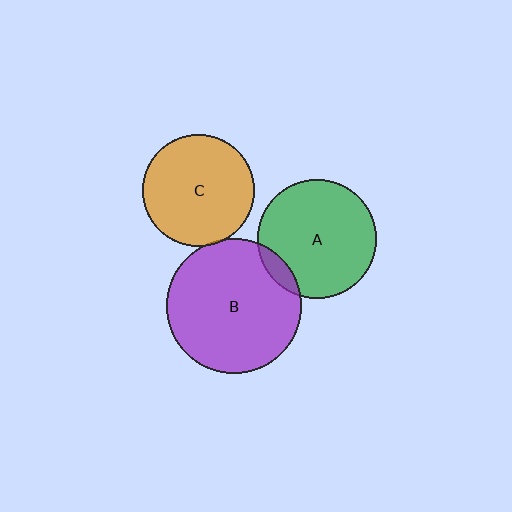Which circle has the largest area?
Circle B (purple).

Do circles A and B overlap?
Yes.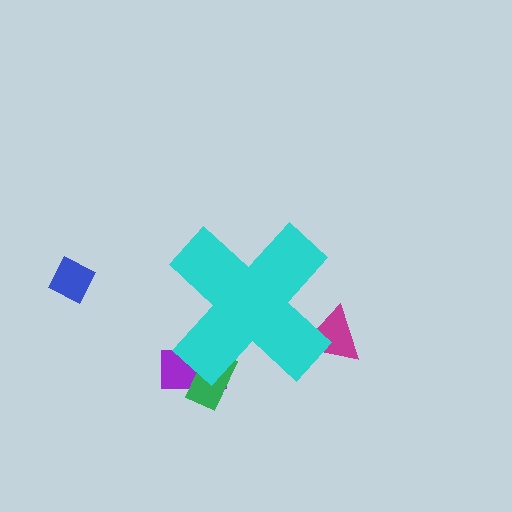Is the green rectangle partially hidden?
Yes, the green rectangle is partially hidden behind the cyan cross.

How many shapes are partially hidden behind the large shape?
3 shapes are partially hidden.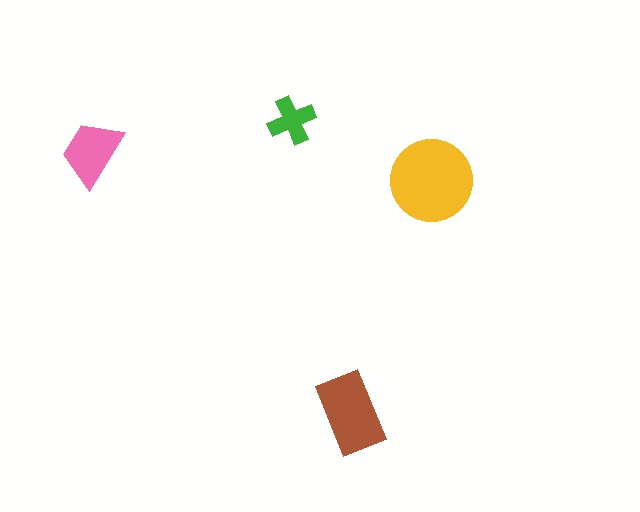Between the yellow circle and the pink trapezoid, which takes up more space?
The yellow circle.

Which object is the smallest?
The green cross.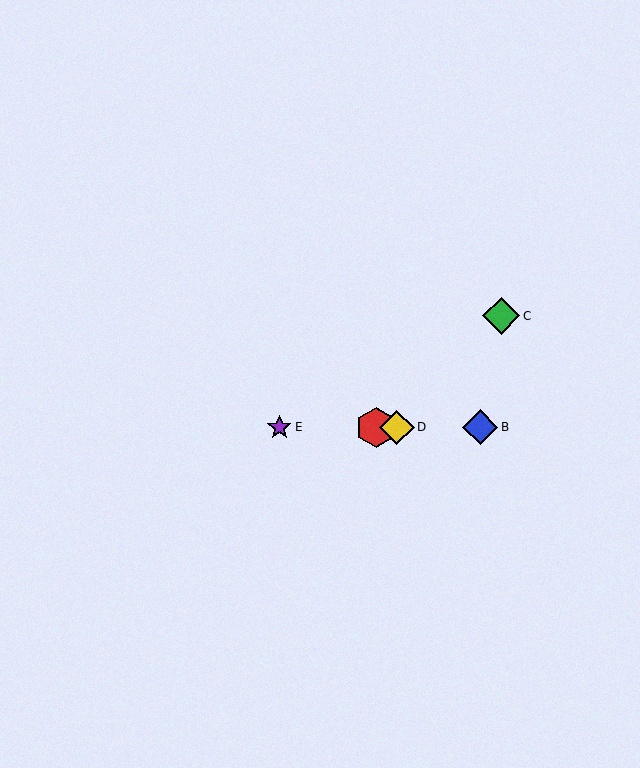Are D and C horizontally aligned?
No, D is at y≈427 and C is at y≈316.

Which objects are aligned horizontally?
Objects A, B, D, E are aligned horizontally.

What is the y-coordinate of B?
Object B is at y≈427.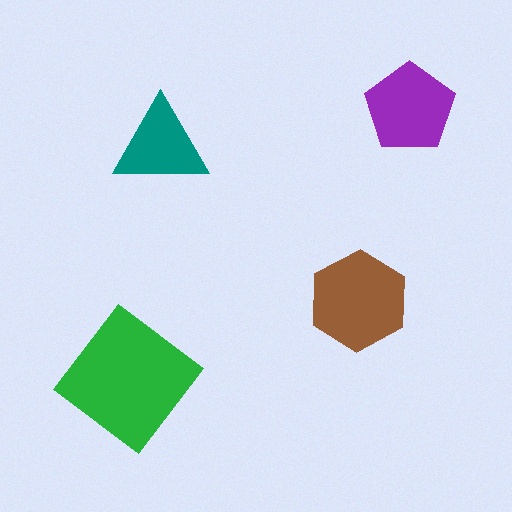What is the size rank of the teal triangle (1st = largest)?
4th.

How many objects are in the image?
There are 4 objects in the image.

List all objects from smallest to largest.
The teal triangle, the purple pentagon, the brown hexagon, the green diamond.